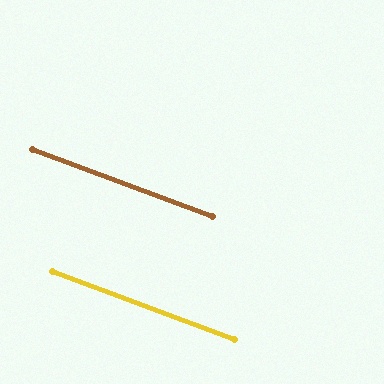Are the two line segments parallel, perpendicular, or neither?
Parallel — their directions differ by only 0.1°.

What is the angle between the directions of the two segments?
Approximately 0 degrees.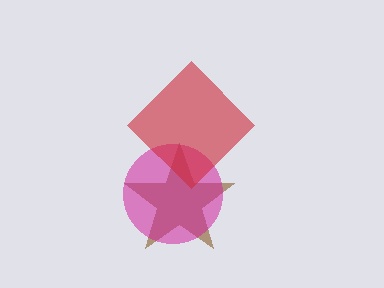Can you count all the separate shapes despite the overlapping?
Yes, there are 3 separate shapes.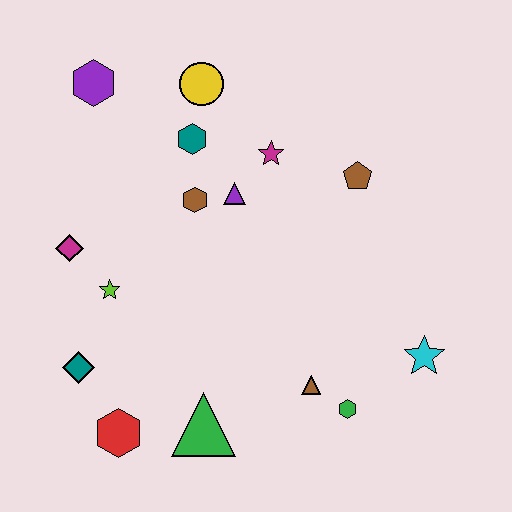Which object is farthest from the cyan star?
The purple hexagon is farthest from the cyan star.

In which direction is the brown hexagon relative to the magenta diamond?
The brown hexagon is to the right of the magenta diamond.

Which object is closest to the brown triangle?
The green hexagon is closest to the brown triangle.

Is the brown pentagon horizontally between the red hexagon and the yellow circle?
No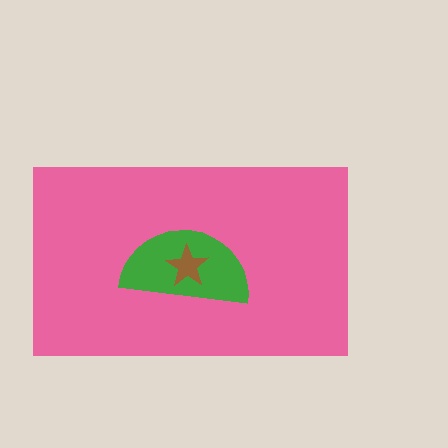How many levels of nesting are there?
3.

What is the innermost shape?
The brown star.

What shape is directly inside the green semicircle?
The brown star.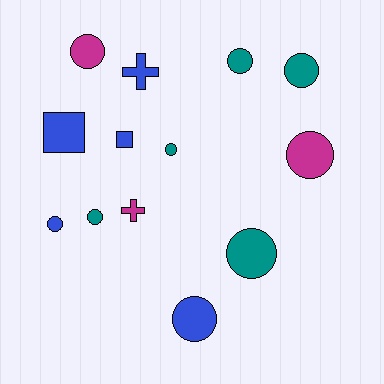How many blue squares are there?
There are 2 blue squares.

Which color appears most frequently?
Teal, with 5 objects.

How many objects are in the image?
There are 13 objects.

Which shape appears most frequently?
Circle, with 9 objects.